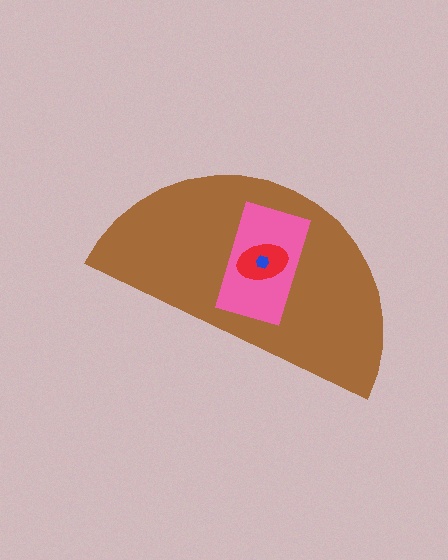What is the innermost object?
The blue hexagon.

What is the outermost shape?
The brown semicircle.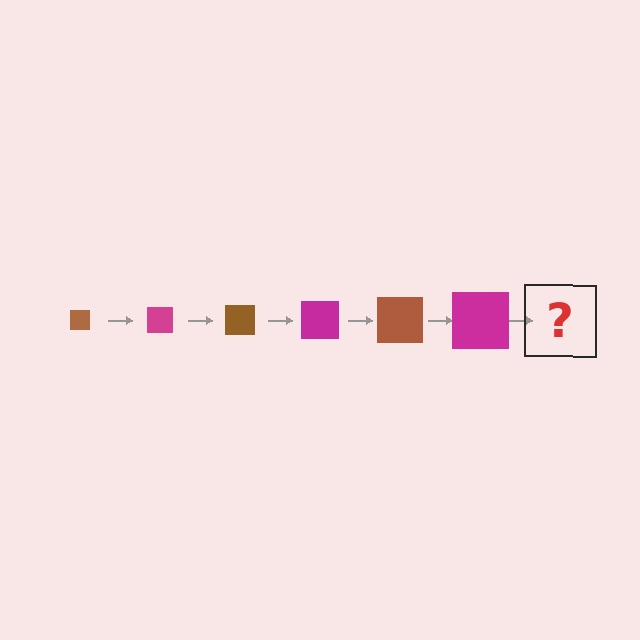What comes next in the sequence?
The next element should be a brown square, larger than the previous one.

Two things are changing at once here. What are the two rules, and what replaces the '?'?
The two rules are that the square grows larger each step and the color cycles through brown and magenta. The '?' should be a brown square, larger than the previous one.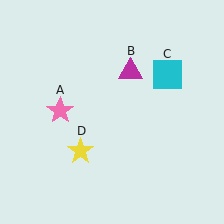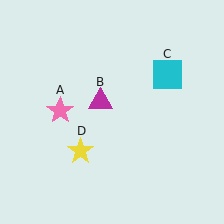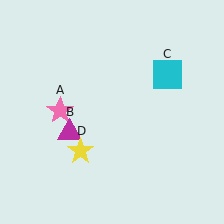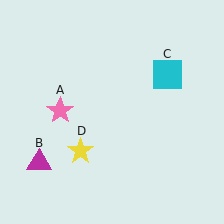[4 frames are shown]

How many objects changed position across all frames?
1 object changed position: magenta triangle (object B).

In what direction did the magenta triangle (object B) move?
The magenta triangle (object B) moved down and to the left.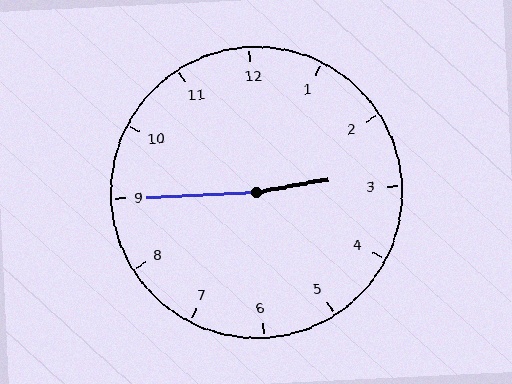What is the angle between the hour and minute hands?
Approximately 172 degrees.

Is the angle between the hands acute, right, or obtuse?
It is obtuse.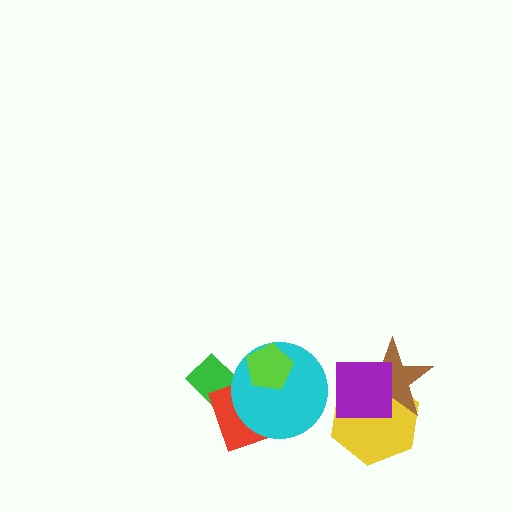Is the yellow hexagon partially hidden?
Yes, it is partially covered by another shape.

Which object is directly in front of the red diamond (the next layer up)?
The cyan circle is directly in front of the red diamond.